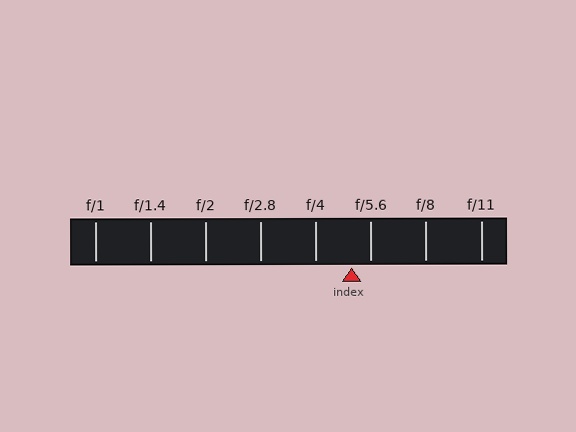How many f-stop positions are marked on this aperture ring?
There are 8 f-stop positions marked.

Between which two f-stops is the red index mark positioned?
The index mark is between f/4 and f/5.6.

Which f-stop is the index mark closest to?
The index mark is closest to f/5.6.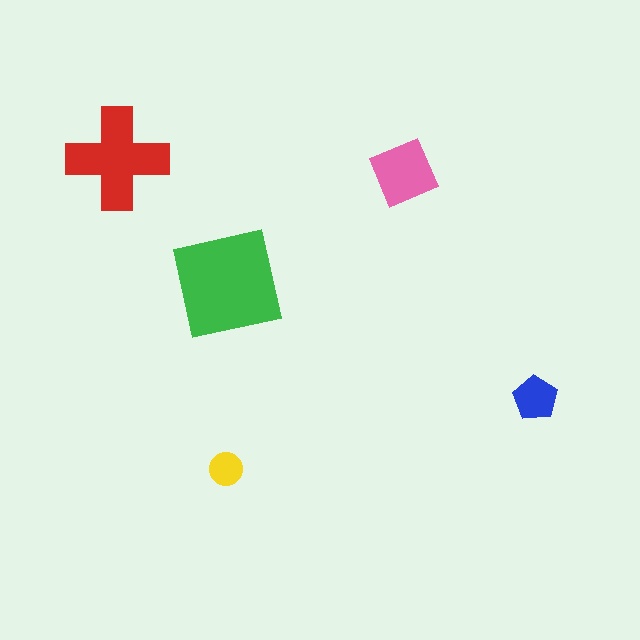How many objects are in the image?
There are 5 objects in the image.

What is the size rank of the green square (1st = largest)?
1st.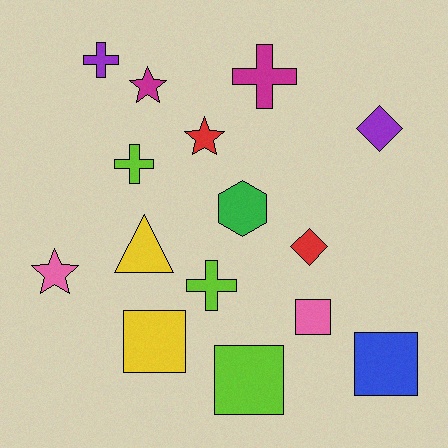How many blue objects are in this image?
There is 1 blue object.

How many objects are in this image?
There are 15 objects.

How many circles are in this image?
There are no circles.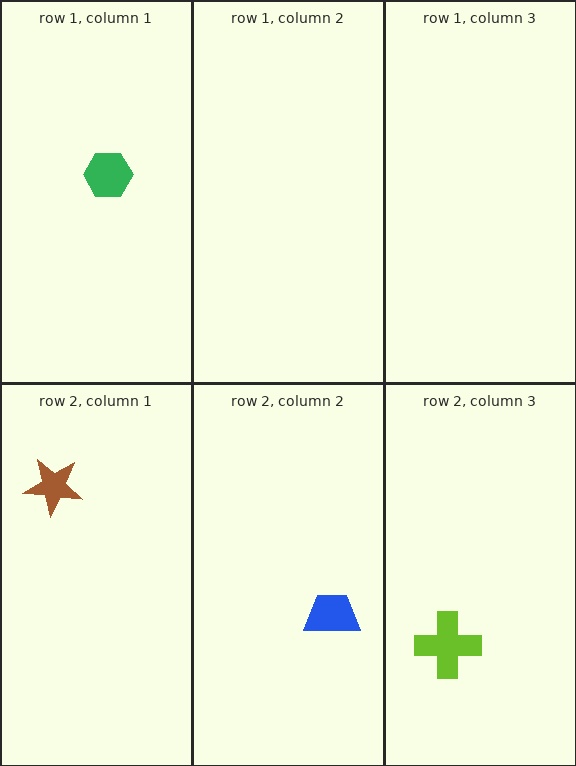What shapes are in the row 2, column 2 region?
The blue trapezoid.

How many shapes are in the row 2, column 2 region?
1.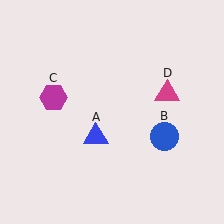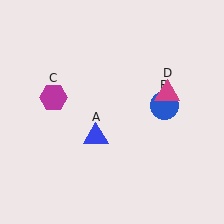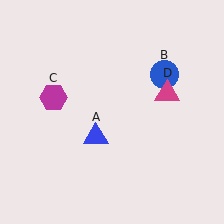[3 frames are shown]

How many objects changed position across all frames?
1 object changed position: blue circle (object B).